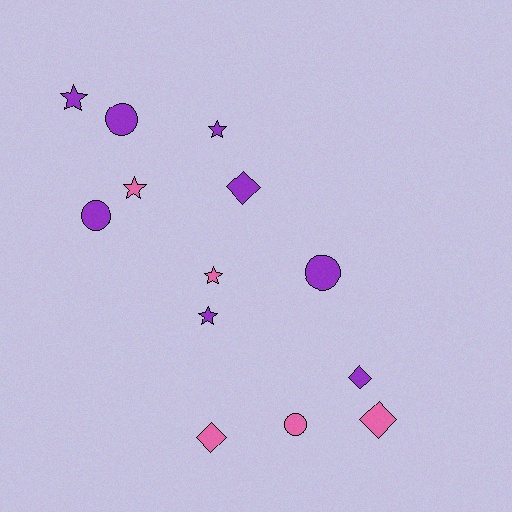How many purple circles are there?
There are 3 purple circles.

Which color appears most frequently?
Purple, with 8 objects.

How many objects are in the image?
There are 13 objects.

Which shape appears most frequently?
Star, with 5 objects.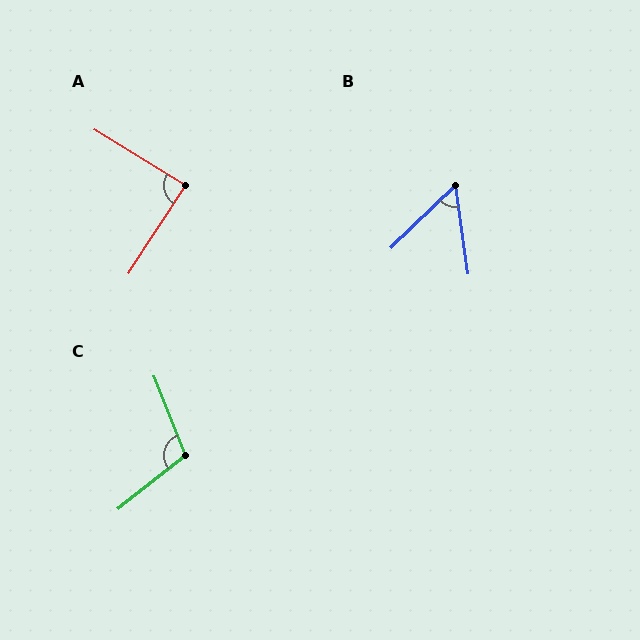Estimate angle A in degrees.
Approximately 88 degrees.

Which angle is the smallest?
B, at approximately 54 degrees.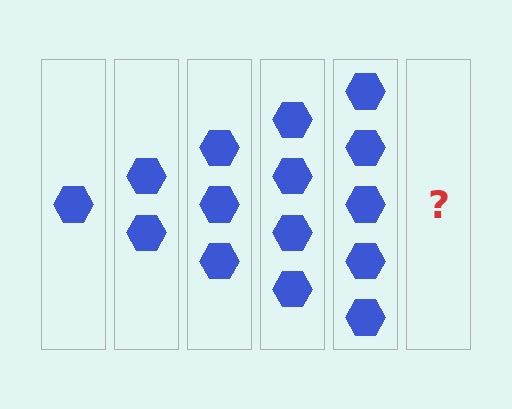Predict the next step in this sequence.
The next step is 6 hexagons.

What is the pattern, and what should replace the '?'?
The pattern is that each step adds one more hexagon. The '?' should be 6 hexagons.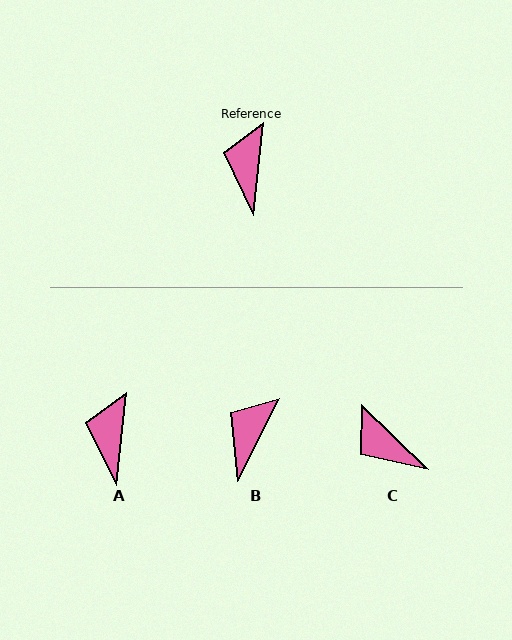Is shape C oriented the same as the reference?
No, it is off by about 52 degrees.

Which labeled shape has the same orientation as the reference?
A.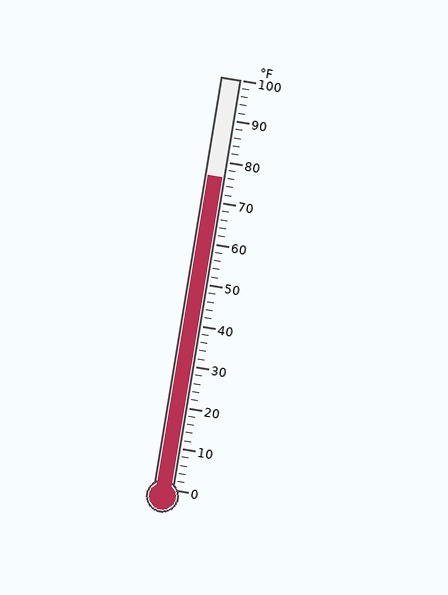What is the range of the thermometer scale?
The thermometer scale ranges from 0°F to 100°F.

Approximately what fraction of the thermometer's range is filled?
The thermometer is filled to approximately 75% of its range.